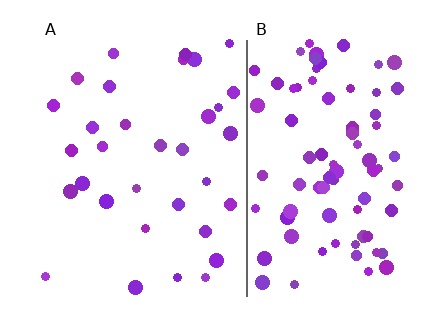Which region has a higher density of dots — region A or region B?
B (the right).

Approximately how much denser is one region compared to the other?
Approximately 2.5× — region B over region A.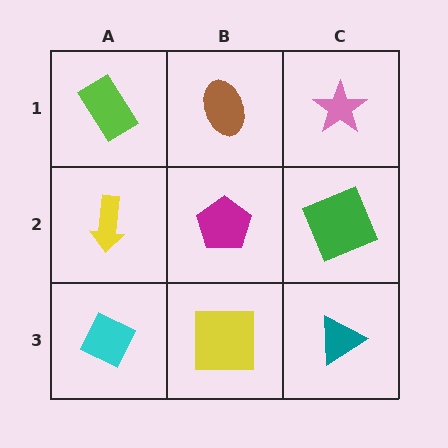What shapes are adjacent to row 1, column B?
A magenta pentagon (row 2, column B), a lime rectangle (row 1, column A), a pink star (row 1, column C).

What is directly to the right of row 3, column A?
A yellow square.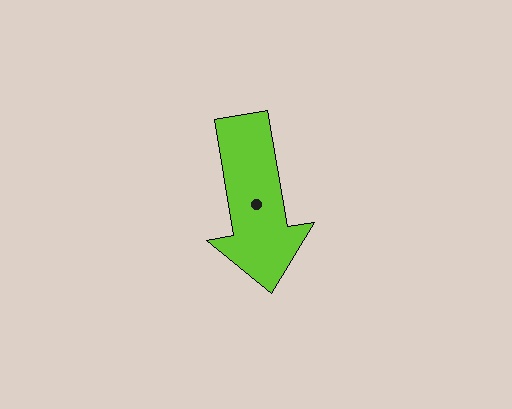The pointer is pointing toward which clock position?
Roughly 6 o'clock.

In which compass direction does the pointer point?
South.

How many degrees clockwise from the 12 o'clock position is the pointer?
Approximately 170 degrees.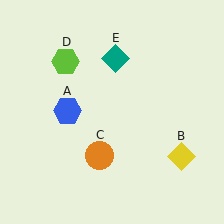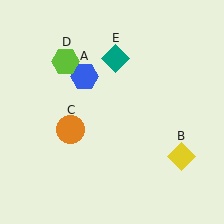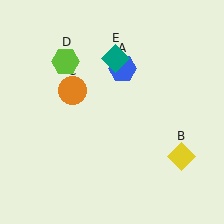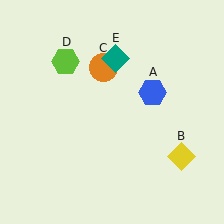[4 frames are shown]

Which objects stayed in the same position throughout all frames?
Yellow diamond (object B) and lime hexagon (object D) and teal diamond (object E) remained stationary.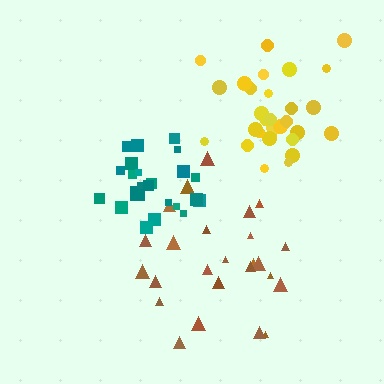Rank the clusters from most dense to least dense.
teal, yellow, brown.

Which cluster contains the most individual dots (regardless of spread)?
Yellow (30).